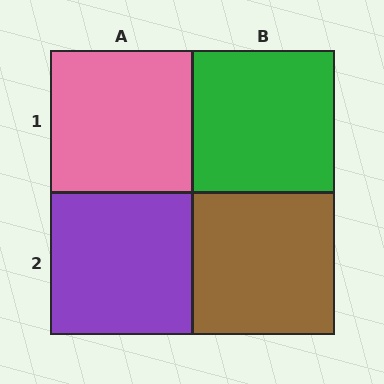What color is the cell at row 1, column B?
Green.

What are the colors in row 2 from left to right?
Purple, brown.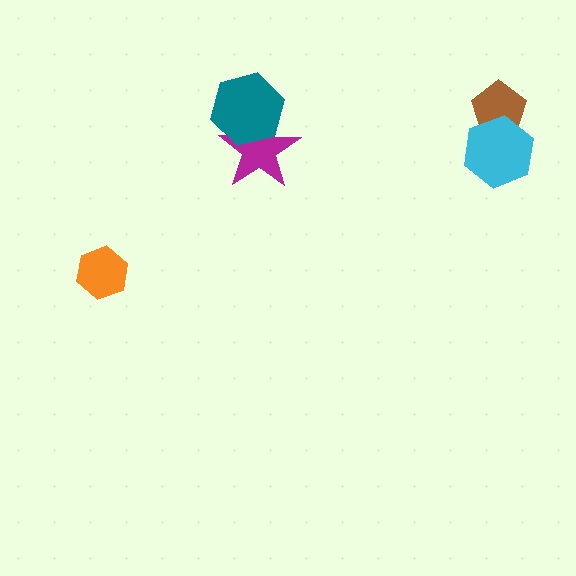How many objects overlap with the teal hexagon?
1 object overlaps with the teal hexagon.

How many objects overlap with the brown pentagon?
1 object overlaps with the brown pentagon.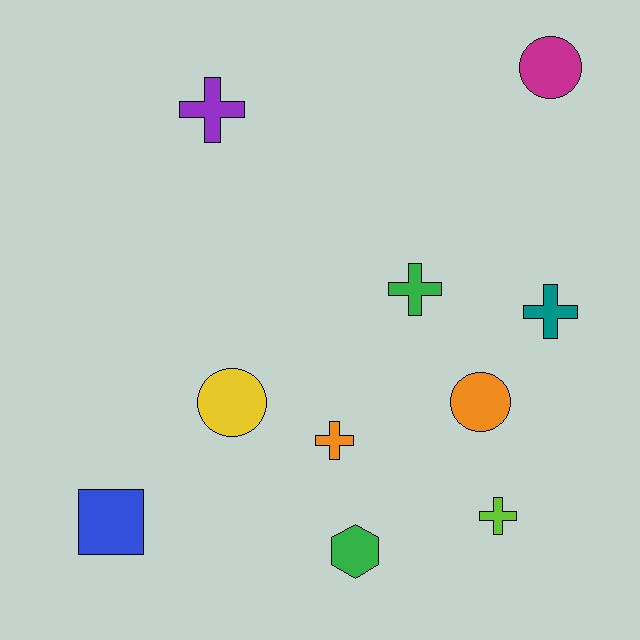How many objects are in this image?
There are 10 objects.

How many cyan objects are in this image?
There are no cyan objects.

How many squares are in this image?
There is 1 square.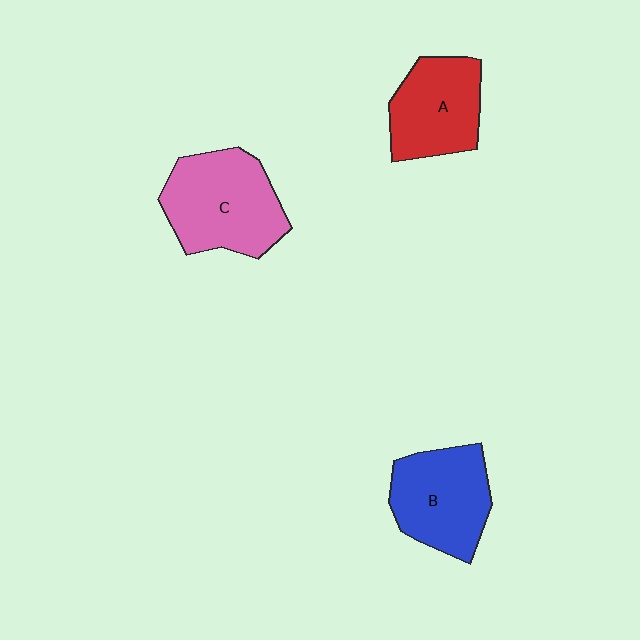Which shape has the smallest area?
Shape A (red).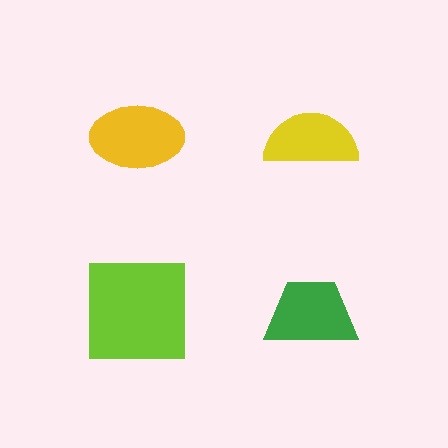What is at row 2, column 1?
A lime square.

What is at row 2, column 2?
A green trapezoid.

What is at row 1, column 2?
A yellow semicircle.